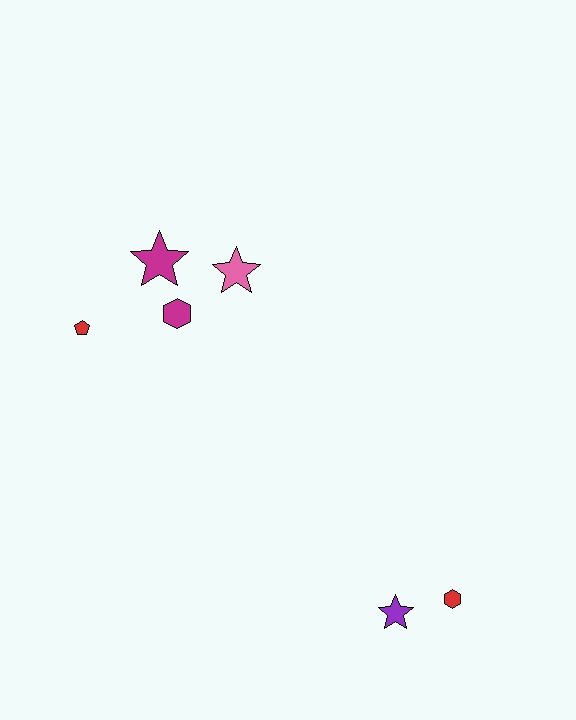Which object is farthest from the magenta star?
The red hexagon is farthest from the magenta star.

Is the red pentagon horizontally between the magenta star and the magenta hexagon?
No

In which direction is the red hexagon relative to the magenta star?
The red hexagon is below the magenta star.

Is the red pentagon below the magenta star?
Yes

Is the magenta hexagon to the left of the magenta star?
No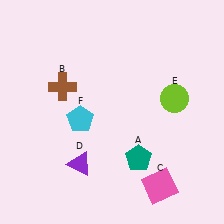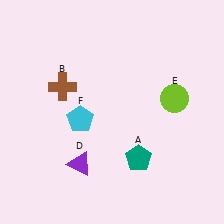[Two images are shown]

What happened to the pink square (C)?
The pink square (C) was removed in Image 2. It was in the bottom-right area of Image 1.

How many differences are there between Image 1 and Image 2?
There is 1 difference between the two images.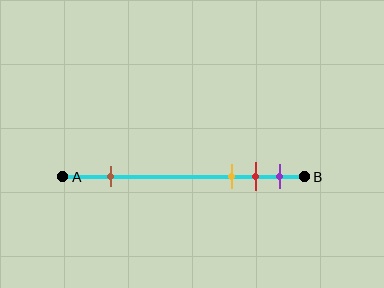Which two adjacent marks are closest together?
The red and purple marks are the closest adjacent pair.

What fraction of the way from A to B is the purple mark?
The purple mark is approximately 90% (0.9) of the way from A to B.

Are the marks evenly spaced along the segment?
No, the marks are not evenly spaced.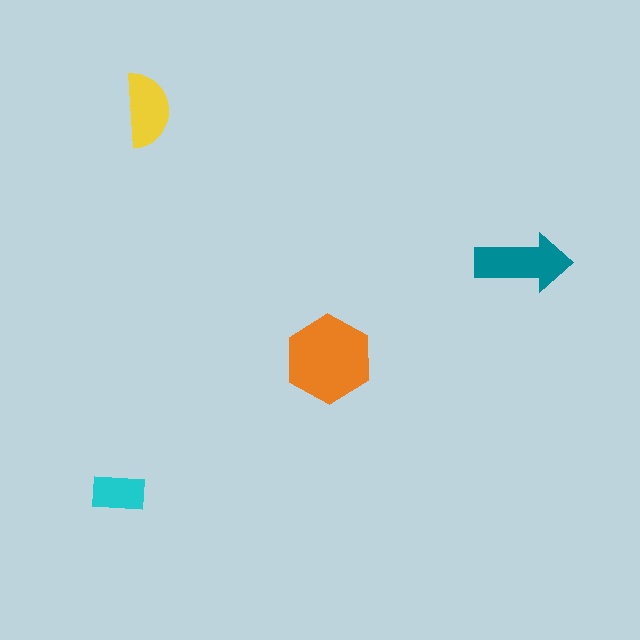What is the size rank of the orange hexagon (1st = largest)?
1st.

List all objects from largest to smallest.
The orange hexagon, the teal arrow, the yellow semicircle, the cyan rectangle.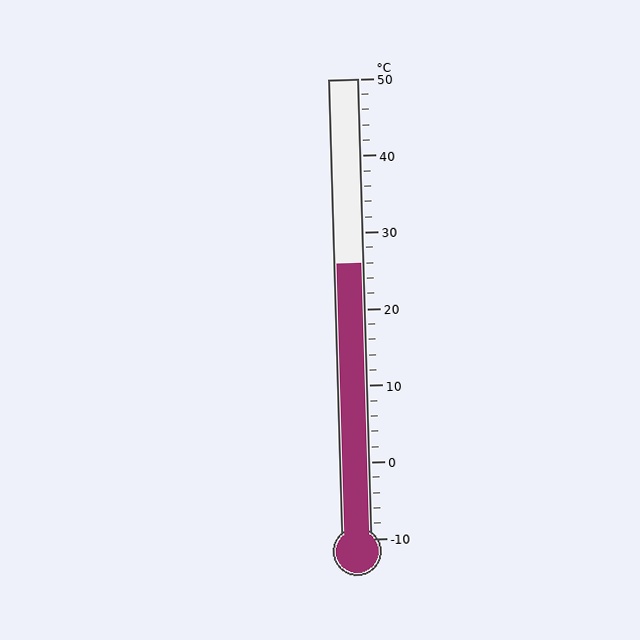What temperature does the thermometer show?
The thermometer shows approximately 26°C.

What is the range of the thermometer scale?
The thermometer scale ranges from -10°C to 50°C.